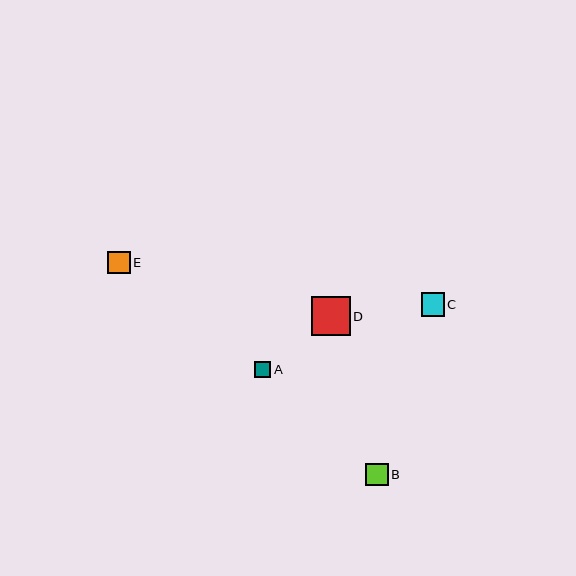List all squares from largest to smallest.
From largest to smallest: D, C, E, B, A.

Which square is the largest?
Square D is the largest with a size of approximately 39 pixels.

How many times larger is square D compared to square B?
Square D is approximately 1.7 times the size of square B.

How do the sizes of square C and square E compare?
Square C and square E are approximately the same size.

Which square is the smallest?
Square A is the smallest with a size of approximately 16 pixels.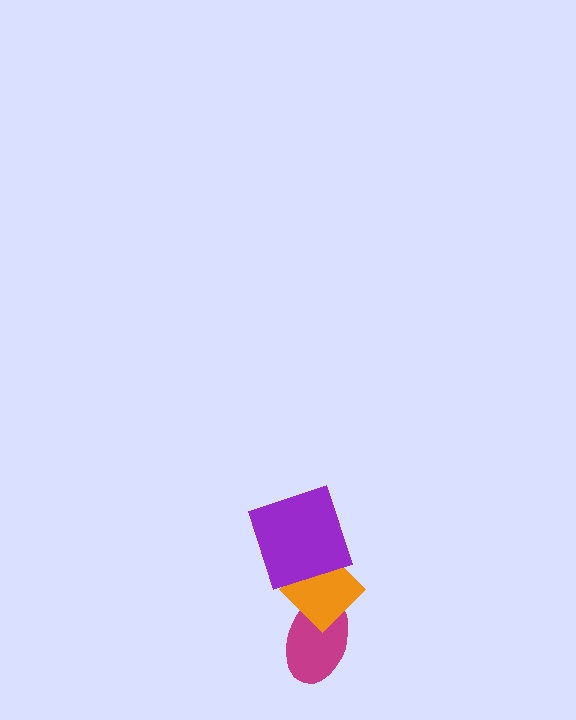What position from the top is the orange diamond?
The orange diamond is 2nd from the top.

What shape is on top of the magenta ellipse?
The orange diamond is on top of the magenta ellipse.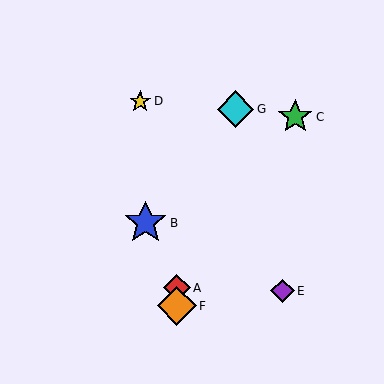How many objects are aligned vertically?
2 objects (A, F) are aligned vertically.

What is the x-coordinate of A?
Object A is at x≈177.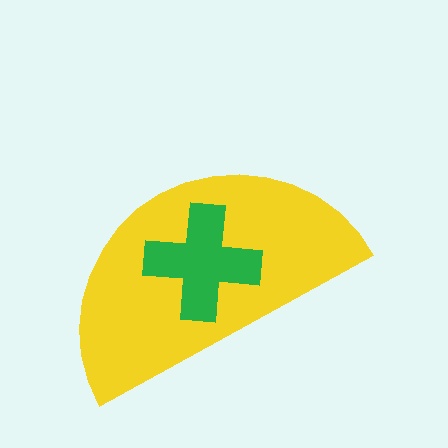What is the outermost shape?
The yellow semicircle.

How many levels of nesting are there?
2.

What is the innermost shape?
The green cross.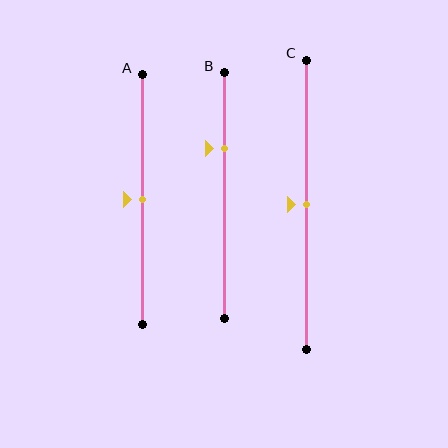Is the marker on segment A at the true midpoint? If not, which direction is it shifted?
Yes, the marker on segment A is at the true midpoint.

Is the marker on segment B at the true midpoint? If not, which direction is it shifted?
No, the marker on segment B is shifted upward by about 19% of the segment length.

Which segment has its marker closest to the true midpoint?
Segment A has its marker closest to the true midpoint.